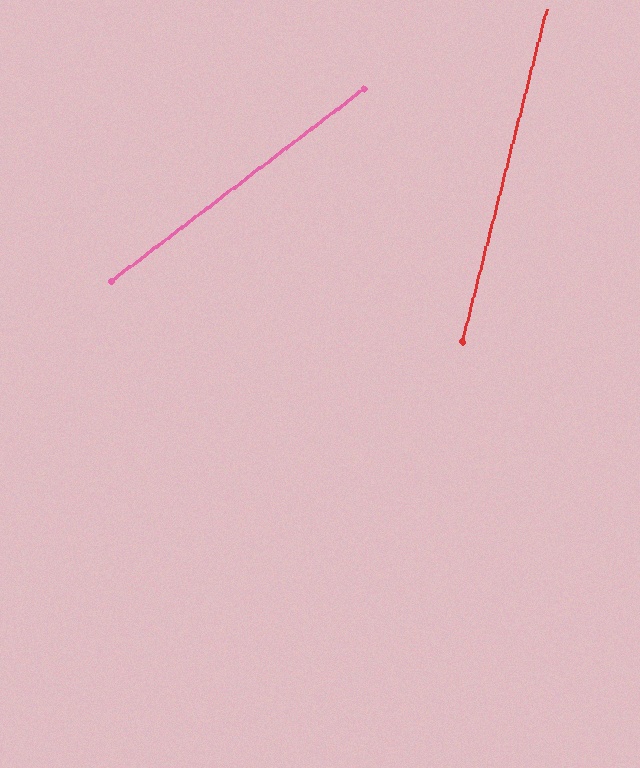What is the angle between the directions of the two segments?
Approximately 38 degrees.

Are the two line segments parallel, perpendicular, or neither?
Neither parallel nor perpendicular — they differ by about 38°.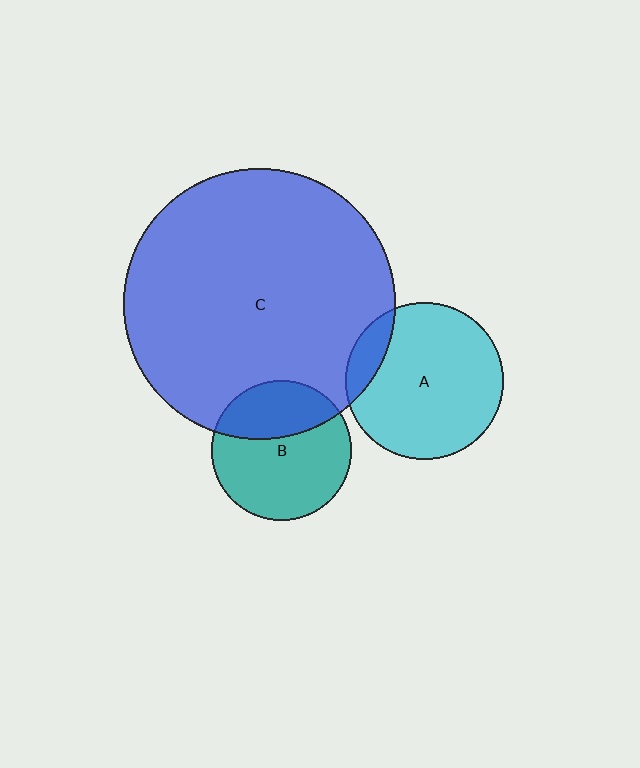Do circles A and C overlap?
Yes.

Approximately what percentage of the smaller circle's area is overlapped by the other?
Approximately 10%.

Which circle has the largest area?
Circle C (blue).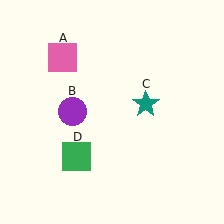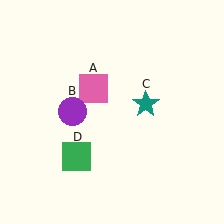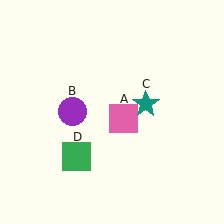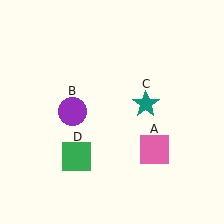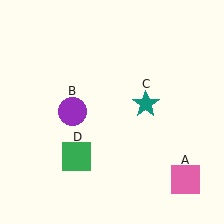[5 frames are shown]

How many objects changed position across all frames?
1 object changed position: pink square (object A).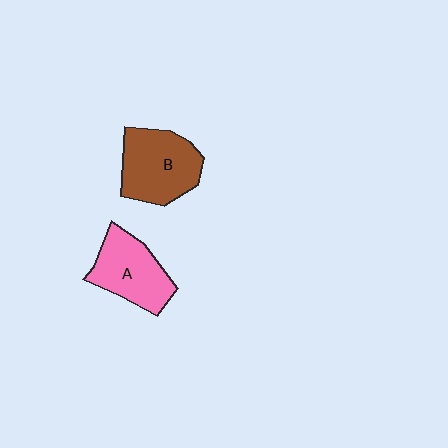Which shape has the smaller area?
Shape A (pink).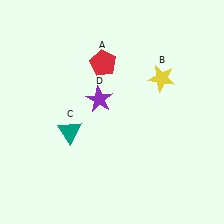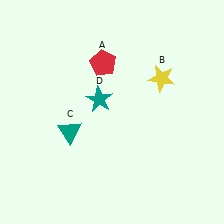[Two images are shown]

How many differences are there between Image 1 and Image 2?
There is 1 difference between the two images.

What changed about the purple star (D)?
In Image 1, D is purple. In Image 2, it changed to teal.